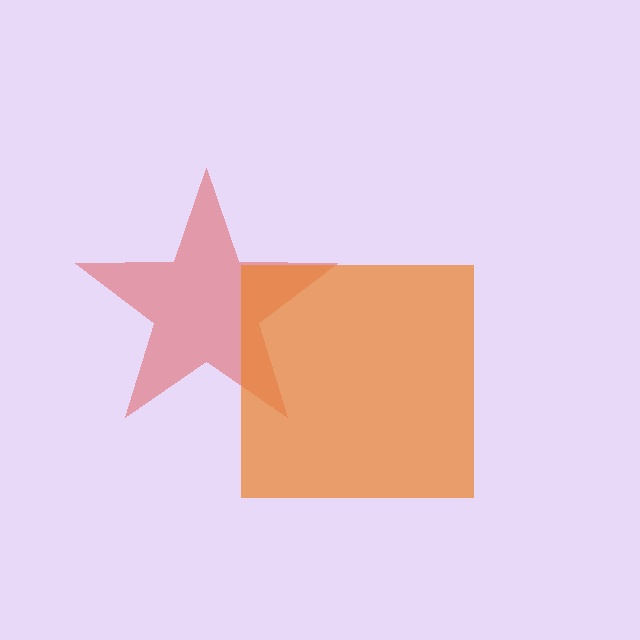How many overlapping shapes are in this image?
There are 2 overlapping shapes in the image.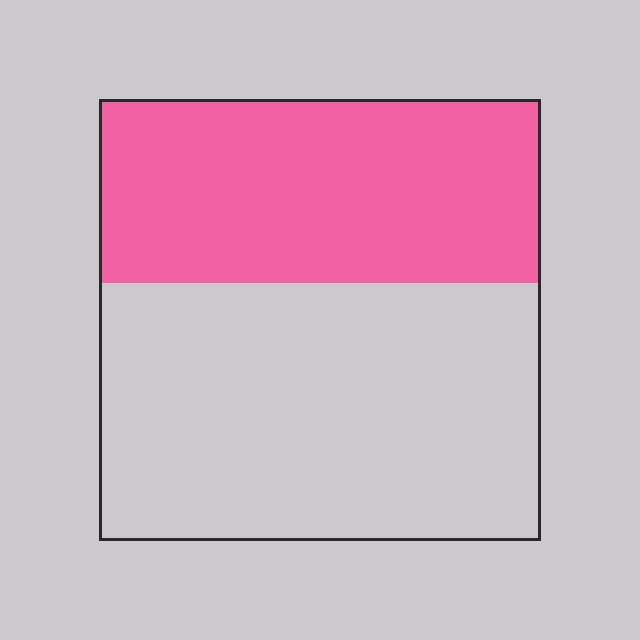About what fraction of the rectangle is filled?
About two fifths (2/5).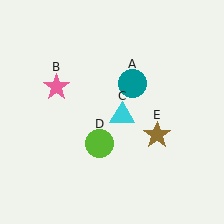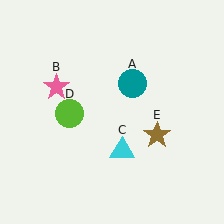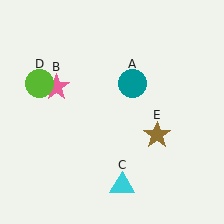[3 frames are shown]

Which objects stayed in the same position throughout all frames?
Teal circle (object A) and pink star (object B) and brown star (object E) remained stationary.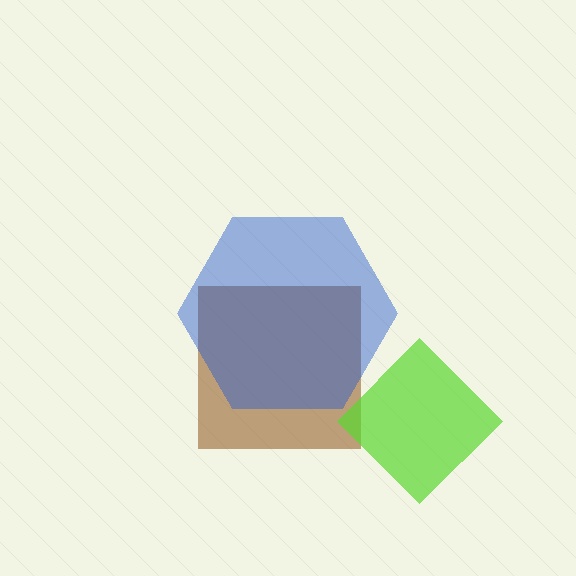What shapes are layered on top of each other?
The layered shapes are: a brown square, a blue hexagon, a lime diamond.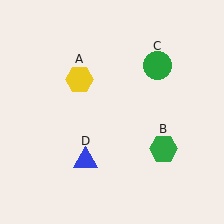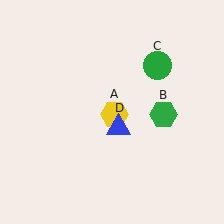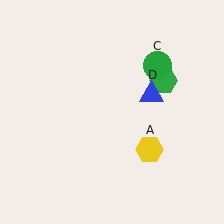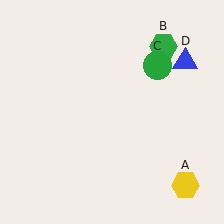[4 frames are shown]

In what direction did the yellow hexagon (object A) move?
The yellow hexagon (object A) moved down and to the right.